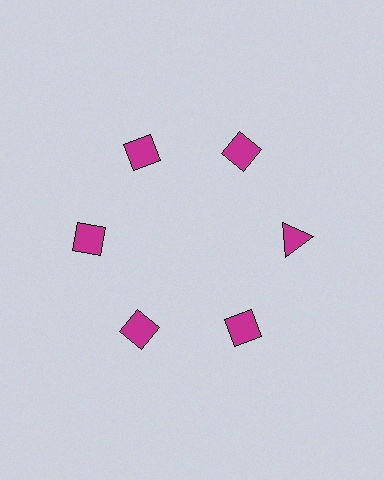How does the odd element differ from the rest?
It has a different shape: triangle instead of diamond.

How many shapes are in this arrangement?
There are 6 shapes arranged in a ring pattern.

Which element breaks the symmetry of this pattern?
The magenta triangle at roughly the 3 o'clock position breaks the symmetry. All other shapes are magenta diamonds.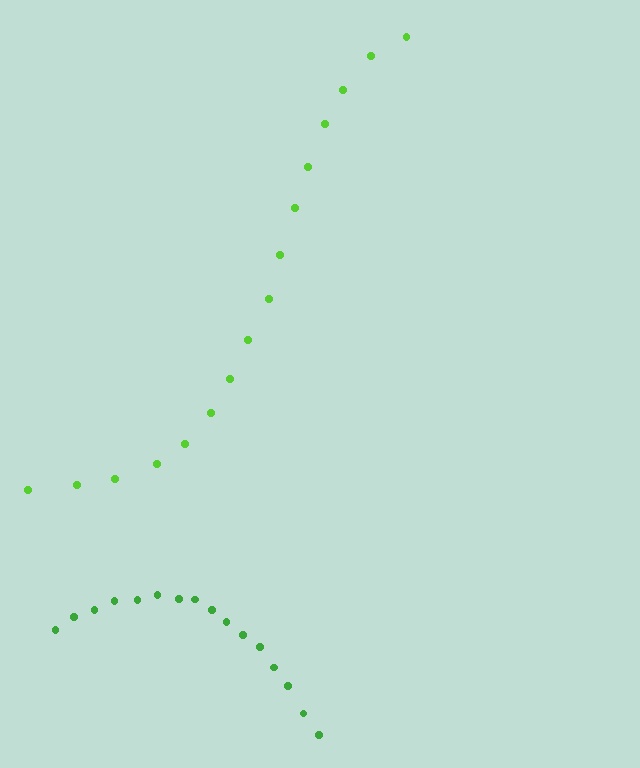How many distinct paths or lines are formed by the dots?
There are 2 distinct paths.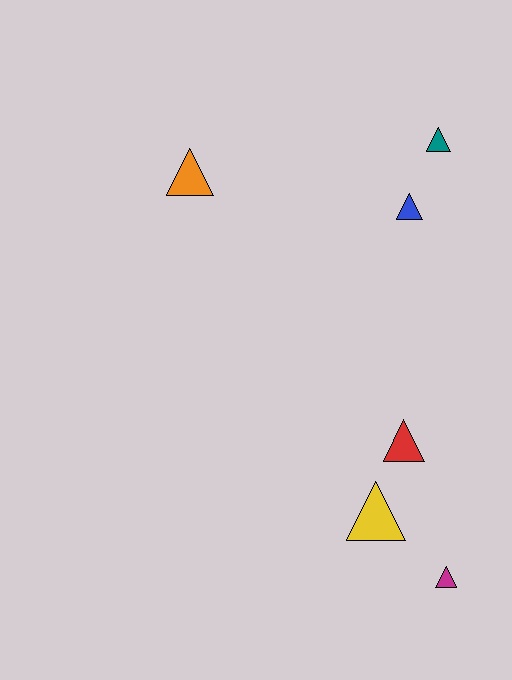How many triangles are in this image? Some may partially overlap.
There are 6 triangles.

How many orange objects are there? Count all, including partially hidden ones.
There is 1 orange object.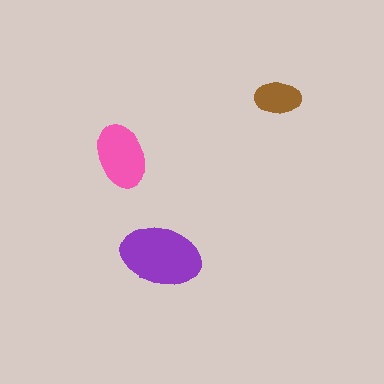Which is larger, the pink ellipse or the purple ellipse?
The purple one.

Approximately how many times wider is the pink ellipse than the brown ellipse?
About 1.5 times wider.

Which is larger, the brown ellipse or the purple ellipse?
The purple one.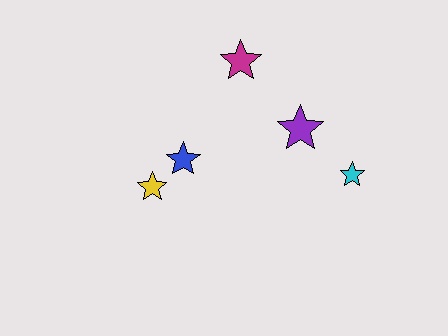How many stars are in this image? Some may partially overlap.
There are 5 stars.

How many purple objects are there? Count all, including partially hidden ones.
There is 1 purple object.